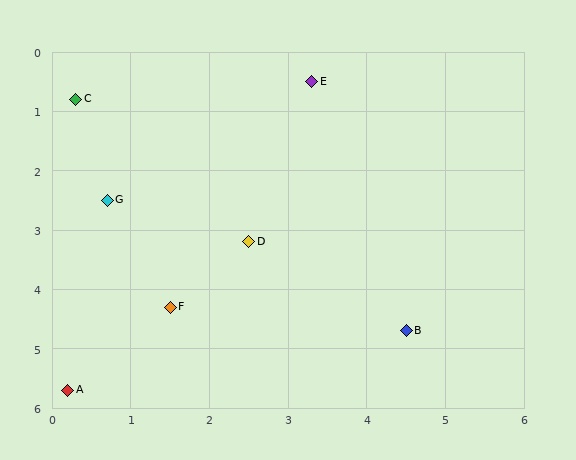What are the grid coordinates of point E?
Point E is at approximately (3.3, 0.5).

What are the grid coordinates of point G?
Point G is at approximately (0.7, 2.5).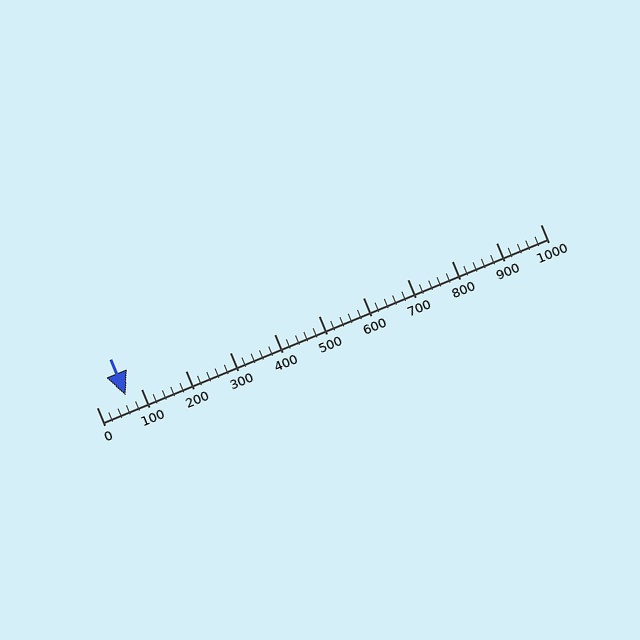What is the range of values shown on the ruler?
The ruler shows values from 0 to 1000.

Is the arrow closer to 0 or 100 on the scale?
The arrow is closer to 100.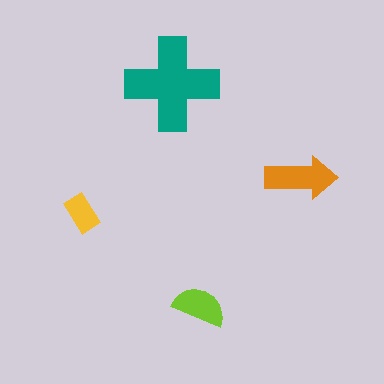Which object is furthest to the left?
The yellow rectangle is leftmost.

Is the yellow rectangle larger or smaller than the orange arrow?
Smaller.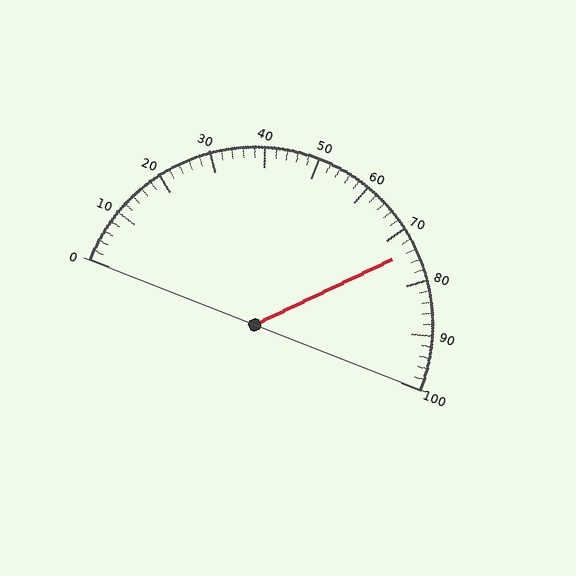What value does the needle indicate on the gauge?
The needle indicates approximately 74.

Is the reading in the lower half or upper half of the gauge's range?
The reading is in the upper half of the range (0 to 100).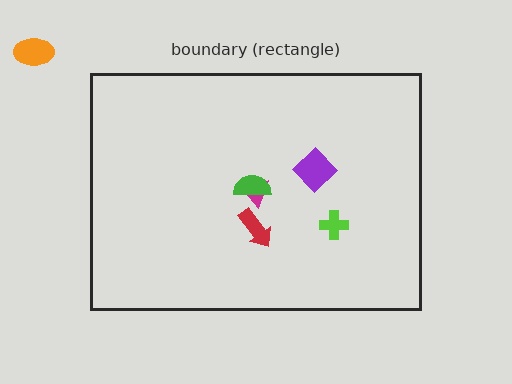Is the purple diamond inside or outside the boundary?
Inside.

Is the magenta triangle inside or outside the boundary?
Inside.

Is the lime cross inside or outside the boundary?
Inside.